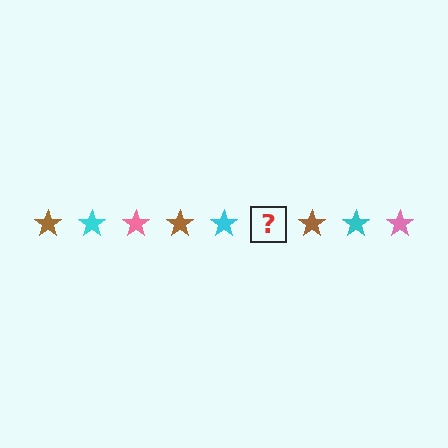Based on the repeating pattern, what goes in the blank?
The blank should be a pink star.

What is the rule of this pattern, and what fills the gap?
The rule is that the pattern cycles through brown, cyan, pink stars. The gap should be filled with a pink star.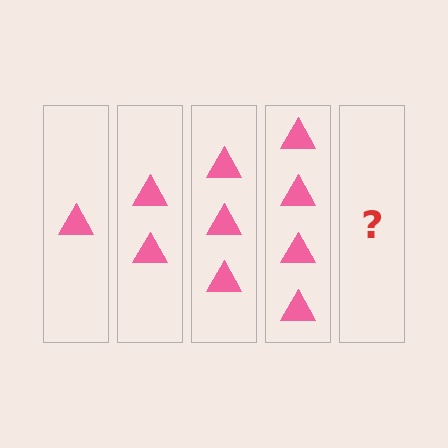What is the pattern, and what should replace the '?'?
The pattern is that each step adds one more triangle. The '?' should be 5 triangles.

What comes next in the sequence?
The next element should be 5 triangles.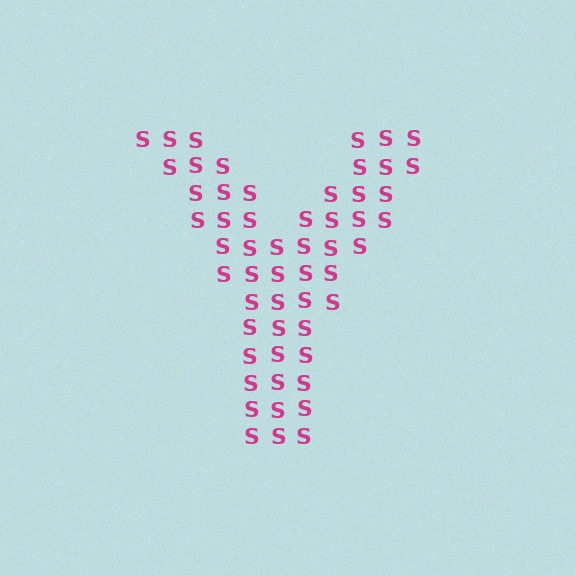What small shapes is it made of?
It is made of small letter S's.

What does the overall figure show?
The overall figure shows the letter Y.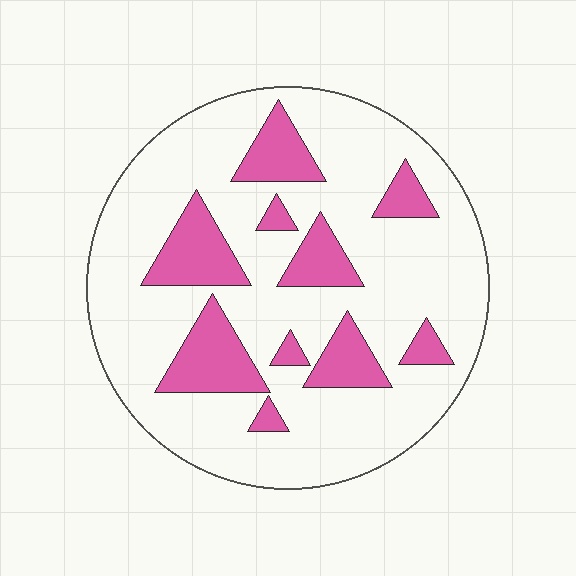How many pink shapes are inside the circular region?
10.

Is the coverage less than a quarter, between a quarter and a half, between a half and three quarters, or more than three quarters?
Less than a quarter.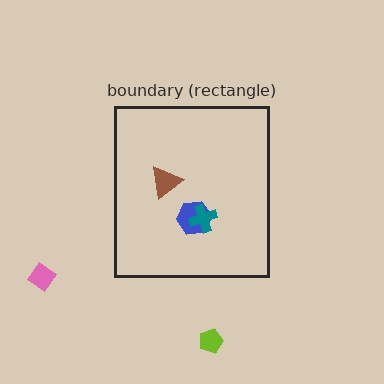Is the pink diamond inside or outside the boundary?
Outside.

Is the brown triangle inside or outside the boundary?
Inside.